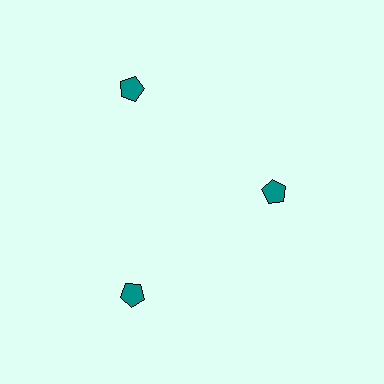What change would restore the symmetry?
The symmetry would be restored by moving it outward, back onto the ring so that all 3 pentagons sit at equal angles and equal distance from the center.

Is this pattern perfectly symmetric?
No. The 3 teal pentagons are arranged in a ring, but one element near the 3 o'clock position is pulled inward toward the center, breaking the 3-fold rotational symmetry.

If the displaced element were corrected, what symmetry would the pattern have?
It would have 3-fold rotational symmetry — the pattern would map onto itself every 120 degrees.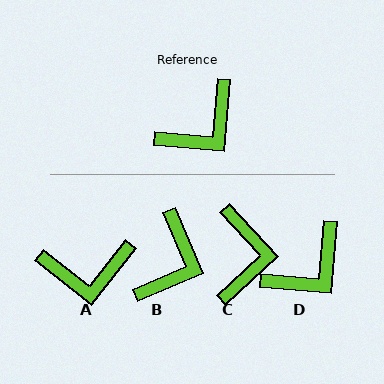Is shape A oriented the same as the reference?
No, it is off by about 33 degrees.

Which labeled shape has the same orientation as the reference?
D.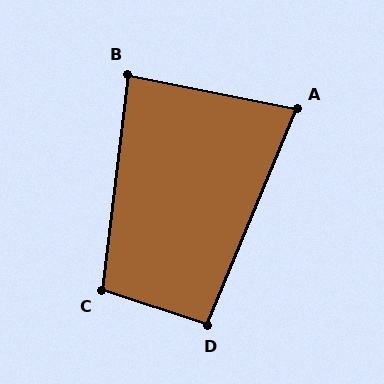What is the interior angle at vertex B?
Approximately 86 degrees (approximately right).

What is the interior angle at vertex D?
Approximately 94 degrees (approximately right).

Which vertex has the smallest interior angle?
A, at approximately 79 degrees.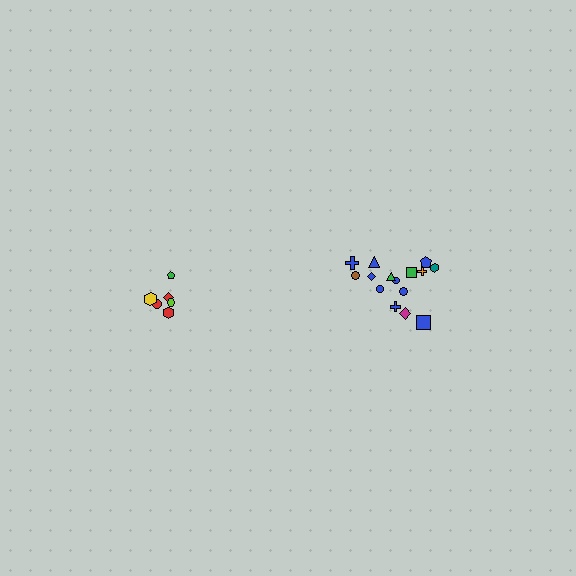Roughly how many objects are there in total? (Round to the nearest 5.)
Roughly 20 objects in total.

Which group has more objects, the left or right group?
The right group.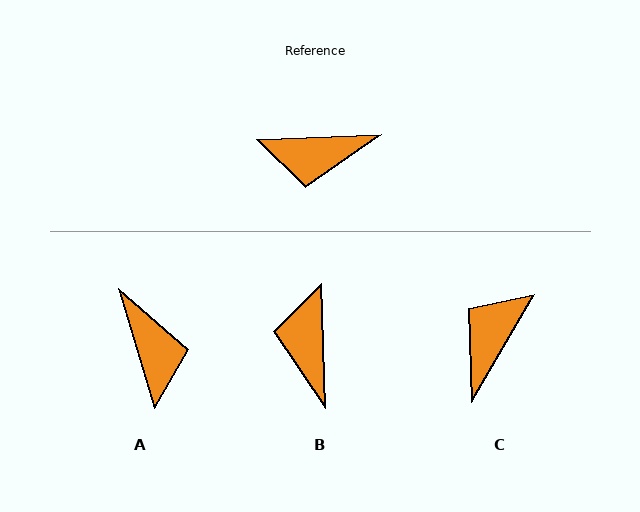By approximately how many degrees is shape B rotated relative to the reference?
Approximately 91 degrees clockwise.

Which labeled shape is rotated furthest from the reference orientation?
C, about 123 degrees away.